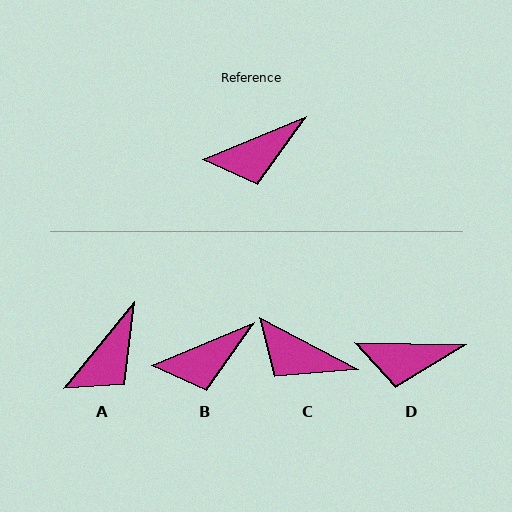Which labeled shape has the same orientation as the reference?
B.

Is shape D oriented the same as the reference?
No, it is off by about 23 degrees.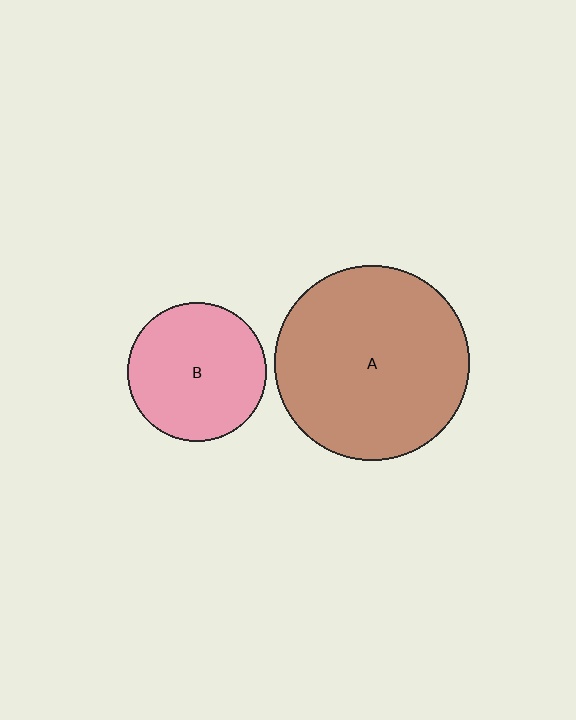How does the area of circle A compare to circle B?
Approximately 2.0 times.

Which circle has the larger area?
Circle A (brown).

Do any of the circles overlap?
No, none of the circles overlap.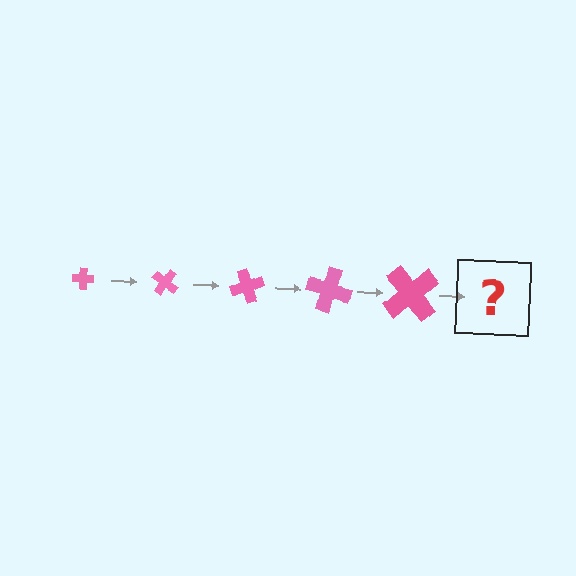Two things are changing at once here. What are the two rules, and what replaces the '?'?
The two rules are that the cross grows larger each step and it rotates 35 degrees each step. The '?' should be a cross, larger than the previous one and rotated 175 degrees from the start.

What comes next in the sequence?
The next element should be a cross, larger than the previous one and rotated 175 degrees from the start.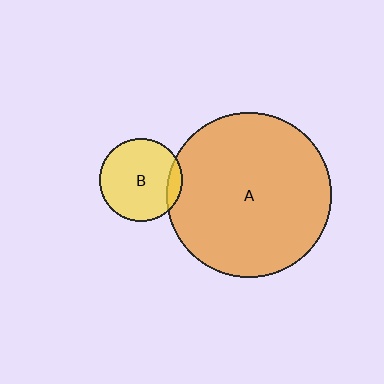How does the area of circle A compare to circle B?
Approximately 3.9 times.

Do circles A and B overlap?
Yes.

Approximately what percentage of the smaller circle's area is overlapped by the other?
Approximately 10%.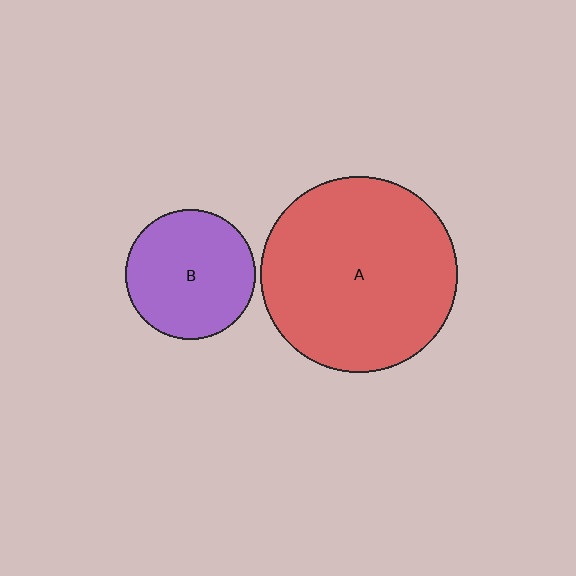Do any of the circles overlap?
No, none of the circles overlap.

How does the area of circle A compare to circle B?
Approximately 2.3 times.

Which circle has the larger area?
Circle A (red).